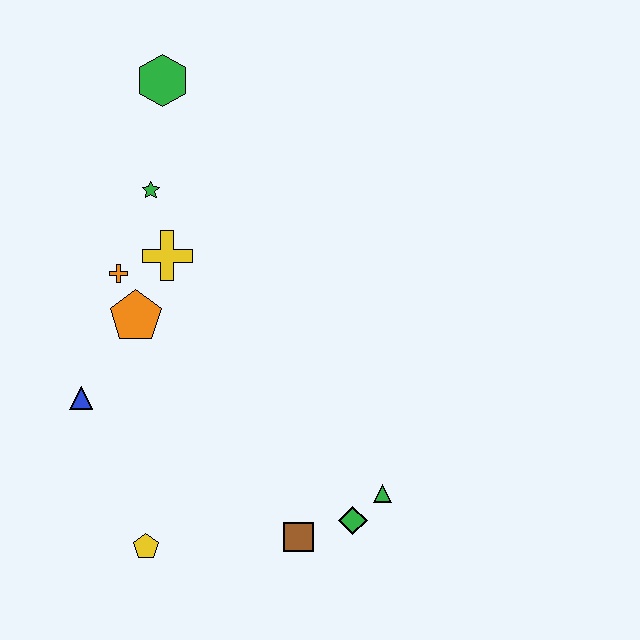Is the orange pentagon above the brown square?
Yes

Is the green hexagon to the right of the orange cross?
Yes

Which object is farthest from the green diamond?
The green hexagon is farthest from the green diamond.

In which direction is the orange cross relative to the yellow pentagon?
The orange cross is above the yellow pentagon.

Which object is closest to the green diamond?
The green triangle is closest to the green diamond.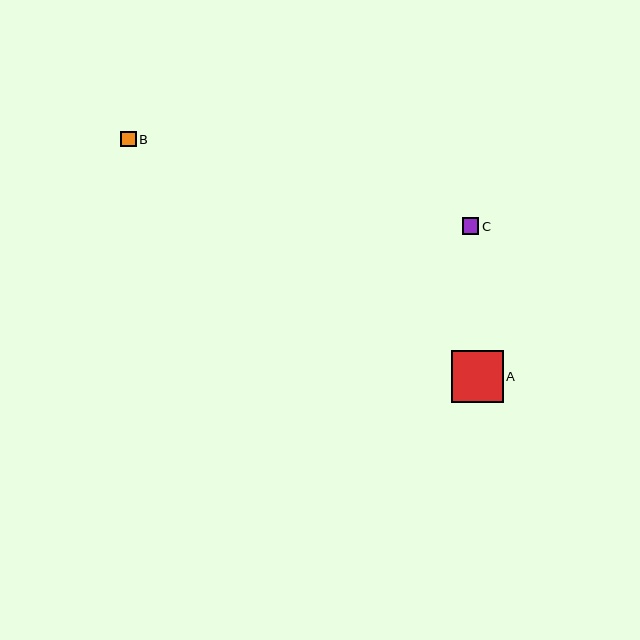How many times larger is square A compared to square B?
Square A is approximately 3.4 times the size of square B.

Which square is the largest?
Square A is the largest with a size of approximately 52 pixels.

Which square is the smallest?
Square B is the smallest with a size of approximately 15 pixels.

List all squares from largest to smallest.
From largest to smallest: A, C, B.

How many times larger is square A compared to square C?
Square A is approximately 3.1 times the size of square C.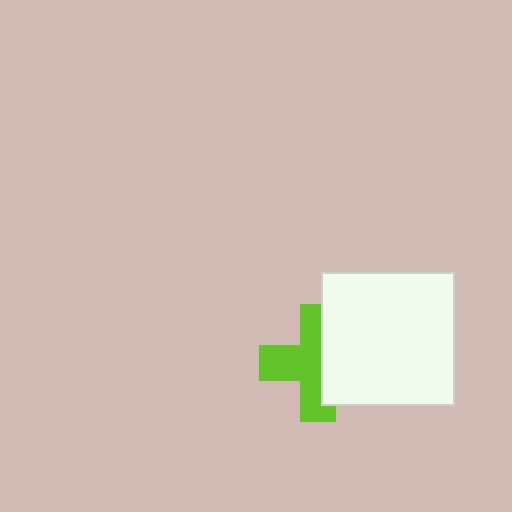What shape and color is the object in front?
The object in front is a white square.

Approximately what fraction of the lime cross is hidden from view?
Roughly 41% of the lime cross is hidden behind the white square.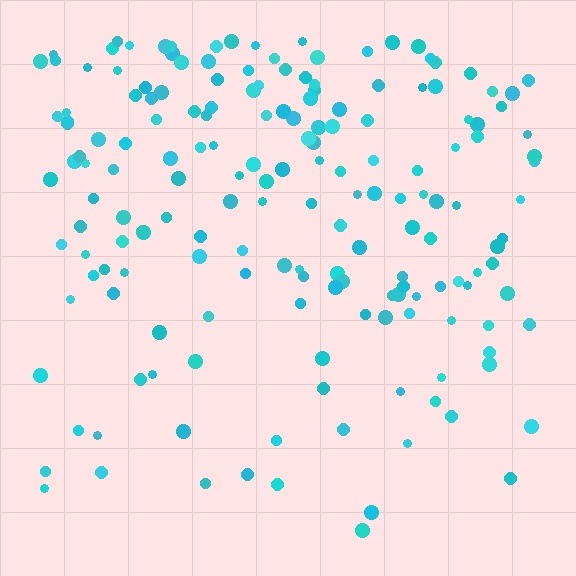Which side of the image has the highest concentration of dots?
The top.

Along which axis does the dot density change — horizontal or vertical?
Vertical.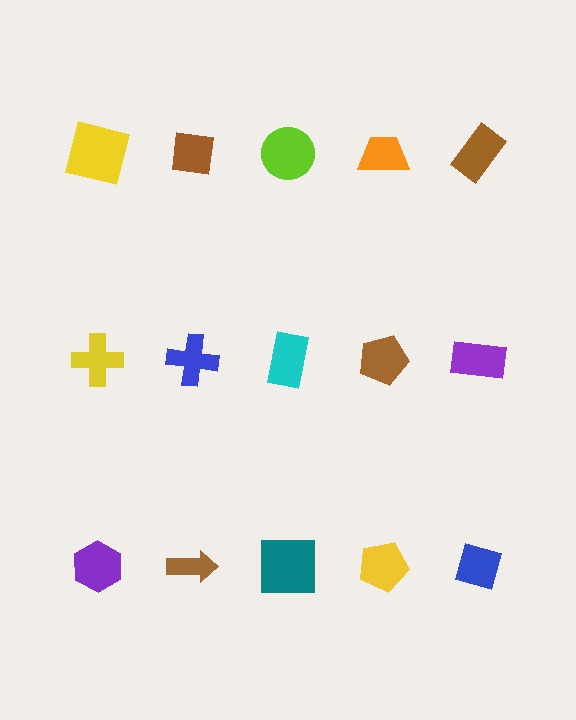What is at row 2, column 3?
A cyan rectangle.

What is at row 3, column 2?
A brown arrow.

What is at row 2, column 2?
A blue cross.